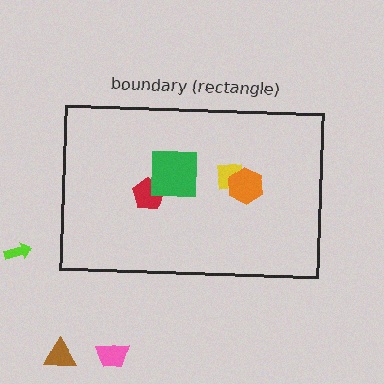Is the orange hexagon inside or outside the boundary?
Inside.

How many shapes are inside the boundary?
4 inside, 3 outside.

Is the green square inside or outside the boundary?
Inside.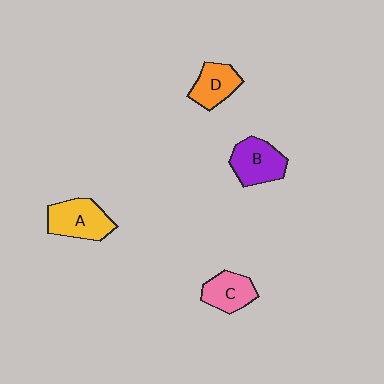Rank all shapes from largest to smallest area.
From largest to smallest: A (yellow), B (purple), C (pink), D (orange).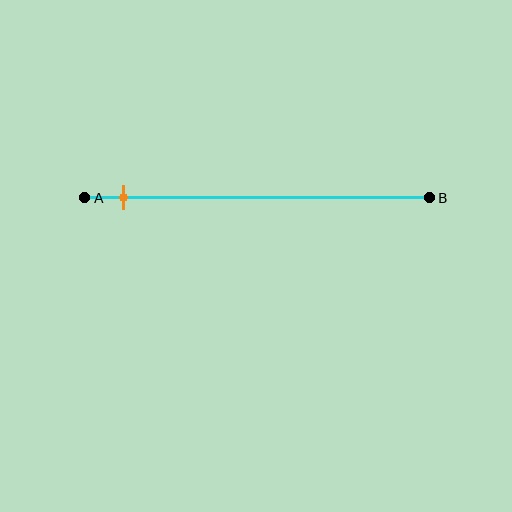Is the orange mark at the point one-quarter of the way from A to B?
No, the mark is at about 10% from A, not at the 25% one-quarter point.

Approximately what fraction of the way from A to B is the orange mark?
The orange mark is approximately 10% of the way from A to B.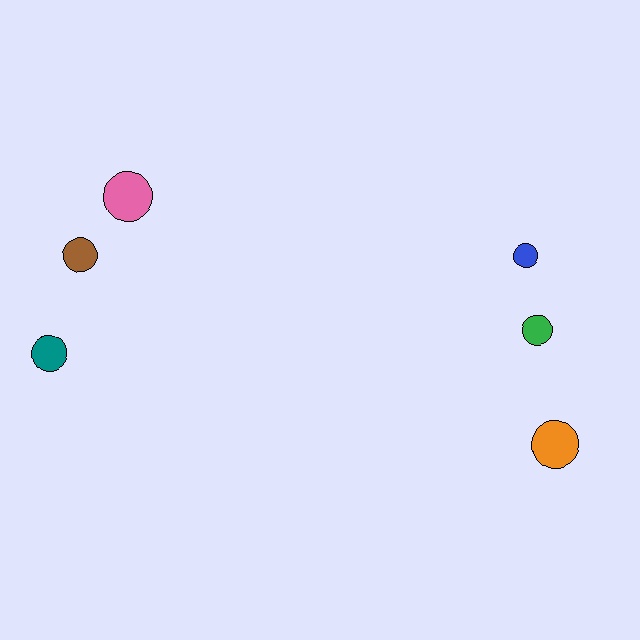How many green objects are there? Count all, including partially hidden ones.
There is 1 green object.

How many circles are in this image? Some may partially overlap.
There are 6 circles.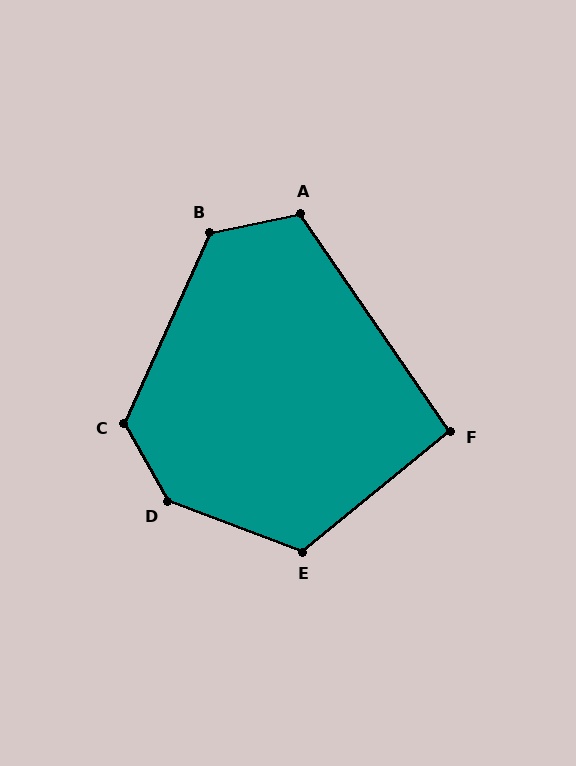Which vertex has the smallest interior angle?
F, at approximately 95 degrees.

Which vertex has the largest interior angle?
D, at approximately 140 degrees.